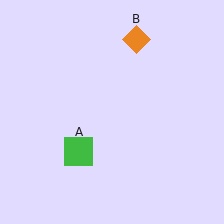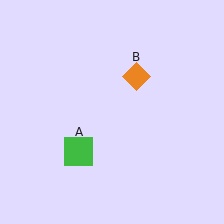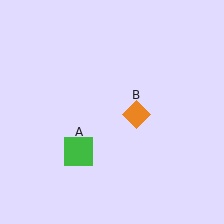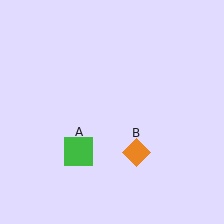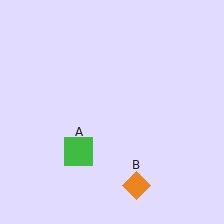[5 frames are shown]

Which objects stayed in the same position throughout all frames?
Green square (object A) remained stationary.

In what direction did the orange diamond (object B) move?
The orange diamond (object B) moved down.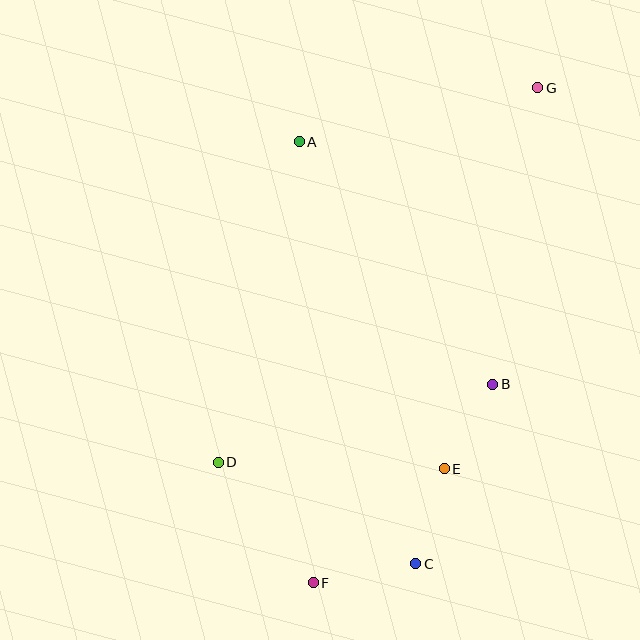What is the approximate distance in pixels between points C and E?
The distance between C and E is approximately 99 pixels.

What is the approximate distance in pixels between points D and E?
The distance between D and E is approximately 226 pixels.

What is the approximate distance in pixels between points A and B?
The distance between A and B is approximately 310 pixels.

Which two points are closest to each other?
Points B and E are closest to each other.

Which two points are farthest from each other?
Points F and G are farthest from each other.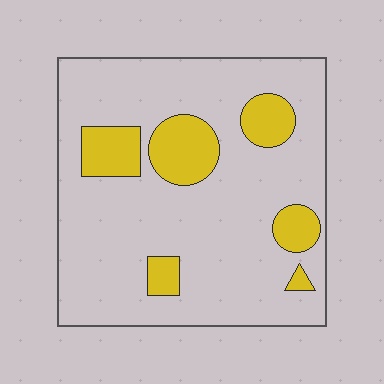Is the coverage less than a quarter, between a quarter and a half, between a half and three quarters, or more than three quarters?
Less than a quarter.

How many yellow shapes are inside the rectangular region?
6.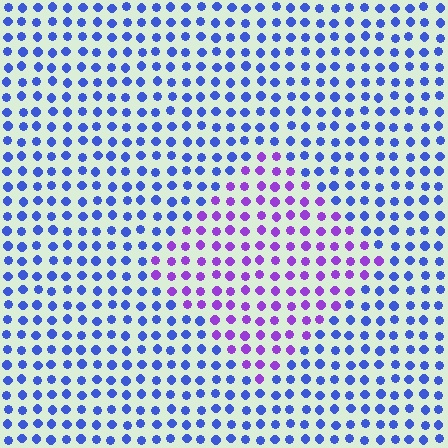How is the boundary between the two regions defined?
The boundary is defined purely by a slight shift in hue (about 48 degrees). Spacing, size, and orientation are identical on both sides.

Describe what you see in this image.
The image is filled with small blue elements in a uniform arrangement. A diamond-shaped region is visible where the elements are tinted to a slightly different hue, forming a subtle color boundary.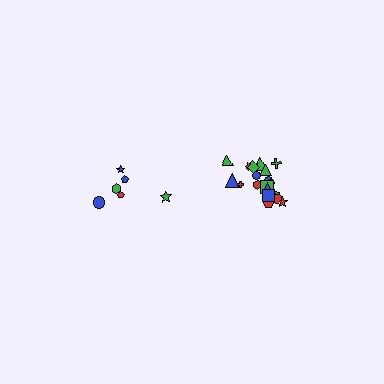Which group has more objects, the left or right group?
The right group.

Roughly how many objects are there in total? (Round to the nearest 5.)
Roughly 30 objects in total.